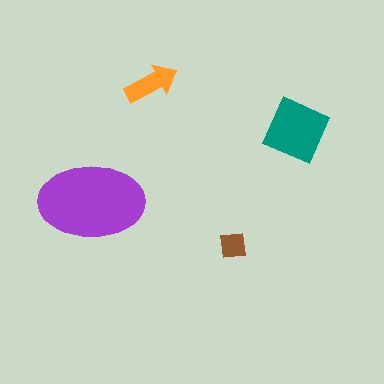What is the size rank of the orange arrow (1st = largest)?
3rd.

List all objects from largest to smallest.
The purple ellipse, the teal square, the orange arrow, the brown square.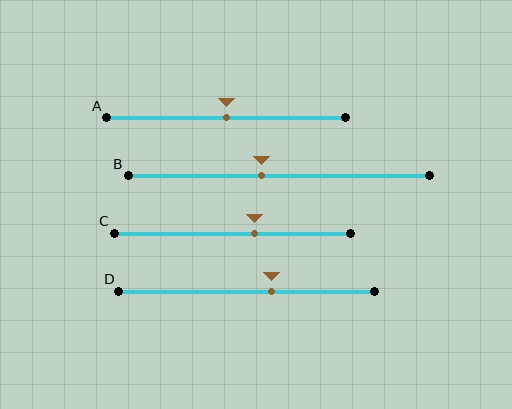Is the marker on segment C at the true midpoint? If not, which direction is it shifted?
No, the marker on segment C is shifted to the right by about 9% of the segment length.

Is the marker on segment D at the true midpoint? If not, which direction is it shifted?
No, the marker on segment D is shifted to the right by about 10% of the segment length.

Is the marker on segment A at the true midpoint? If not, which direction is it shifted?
Yes, the marker on segment A is at the true midpoint.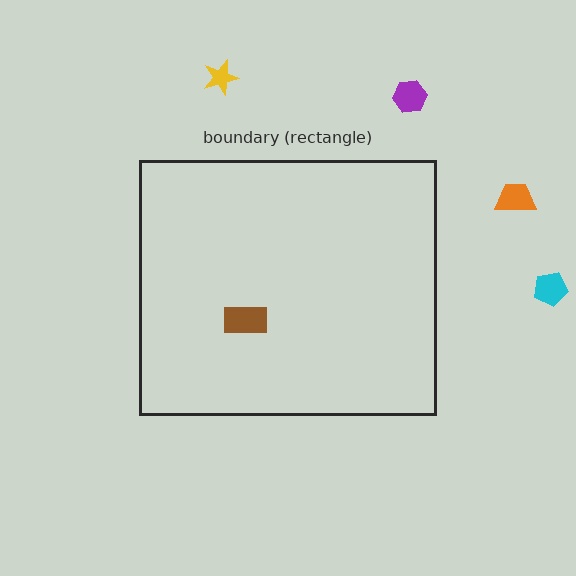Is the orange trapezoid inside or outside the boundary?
Outside.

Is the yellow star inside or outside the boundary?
Outside.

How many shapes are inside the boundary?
1 inside, 4 outside.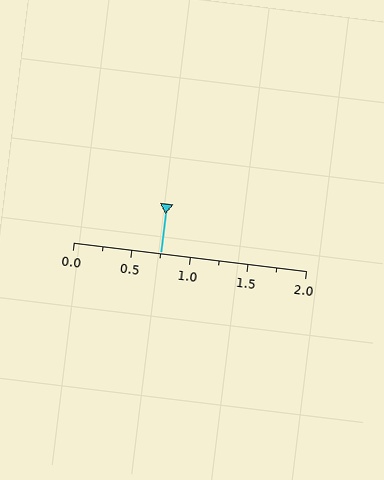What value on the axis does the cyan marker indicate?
The marker indicates approximately 0.75.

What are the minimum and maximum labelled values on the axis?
The axis runs from 0.0 to 2.0.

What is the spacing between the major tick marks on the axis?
The major ticks are spaced 0.5 apart.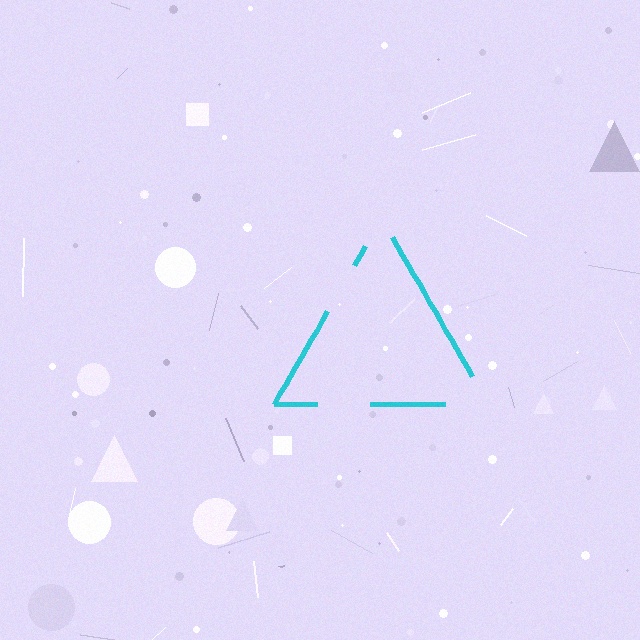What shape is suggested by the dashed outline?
The dashed outline suggests a triangle.